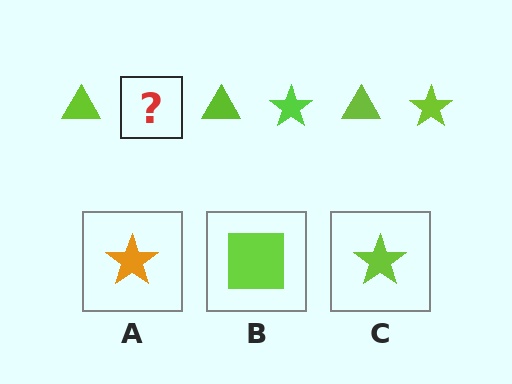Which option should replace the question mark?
Option C.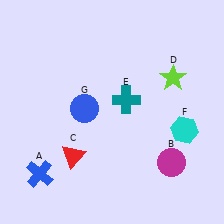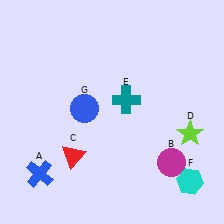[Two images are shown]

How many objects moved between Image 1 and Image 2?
2 objects moved between the two images.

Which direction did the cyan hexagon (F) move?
The cyan hexagon (F) moved down.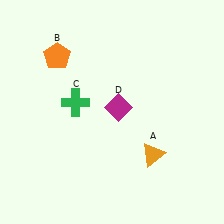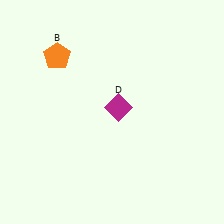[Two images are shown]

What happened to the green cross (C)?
The green cross (C) was removed in Image 2. It was in the top-left area of Image 1.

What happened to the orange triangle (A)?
The orange triangle (A) was removed in Image 2. It was in the bottom-right area of Image 1.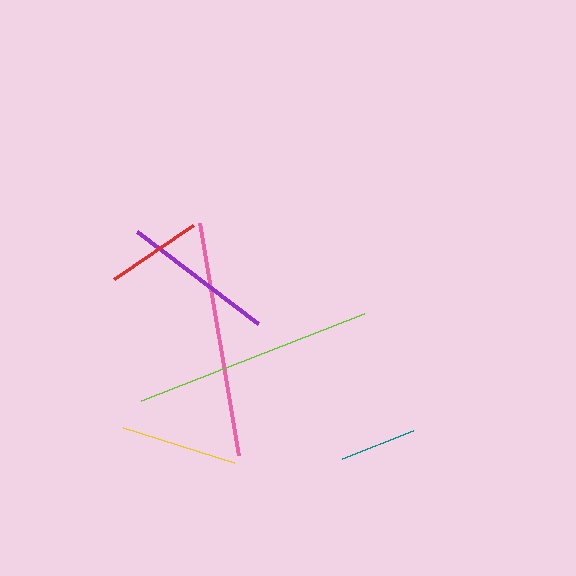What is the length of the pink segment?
The pink segment is approximately 235 pixels long.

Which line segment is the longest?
The lime line is the longest at approximately 240 pixels.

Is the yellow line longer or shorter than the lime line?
The lime line is longer than the yellow line.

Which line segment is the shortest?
The teal line is the shortest at approximately 76 pixels.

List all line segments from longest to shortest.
From longest to shortest: lime, pink, purple, yellow, red, teal.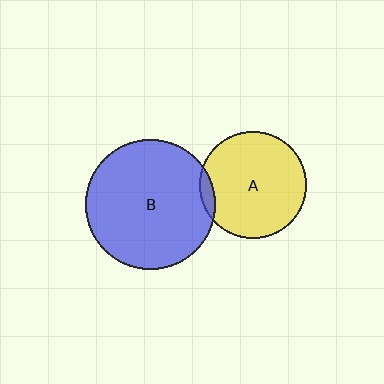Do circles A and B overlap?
Yes.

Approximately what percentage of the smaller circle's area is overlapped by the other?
Approximately 5%.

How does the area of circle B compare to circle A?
Approximately 1.5 times.